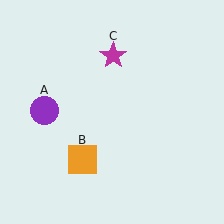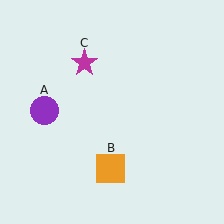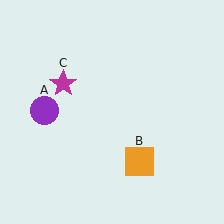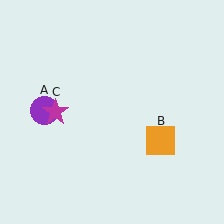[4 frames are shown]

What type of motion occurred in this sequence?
The orange square (object B), magenta star (object C) rotated counterclockwise around the center of the scene.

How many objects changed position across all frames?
2 objects changed position: orange square (object B), magenta star (object C).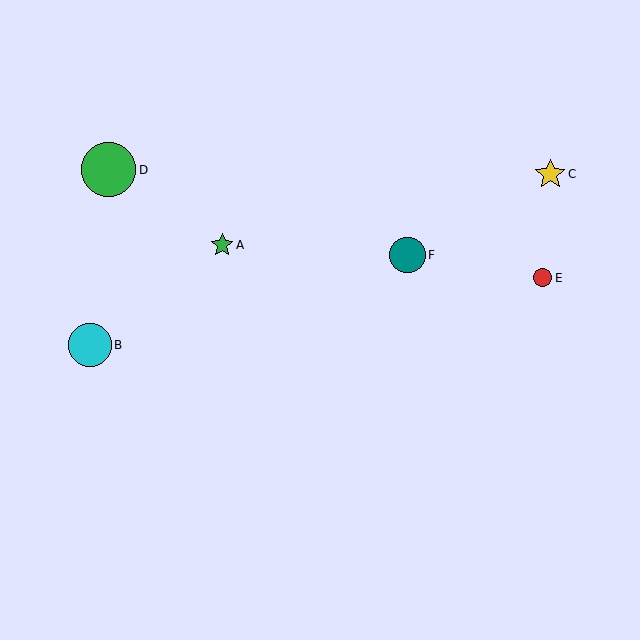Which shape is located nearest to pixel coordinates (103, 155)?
The green circle (labeled D) at (109, 170) is nearest to that location.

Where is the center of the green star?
The center of the green star is at (222, 245).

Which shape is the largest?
The green circle (labeled D) is the largest.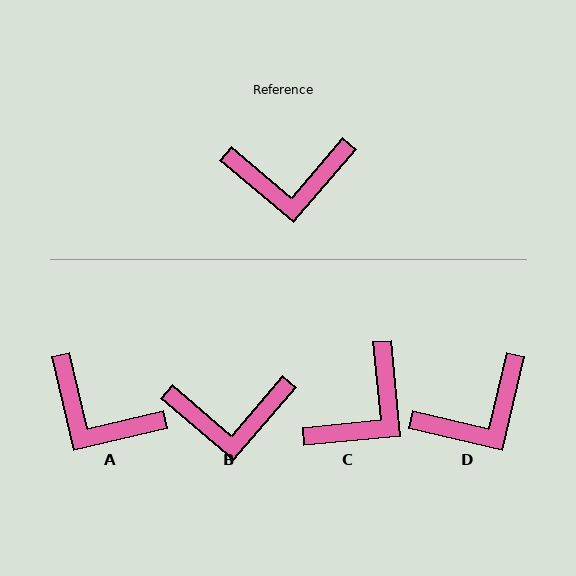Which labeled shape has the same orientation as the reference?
B.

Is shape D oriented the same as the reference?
No, it is off by about 27 degrees.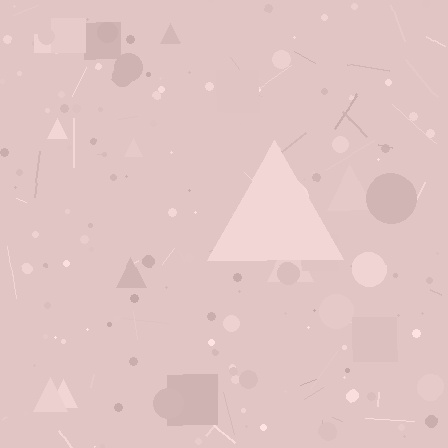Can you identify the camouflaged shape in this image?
The camouflaged shape is a triangle.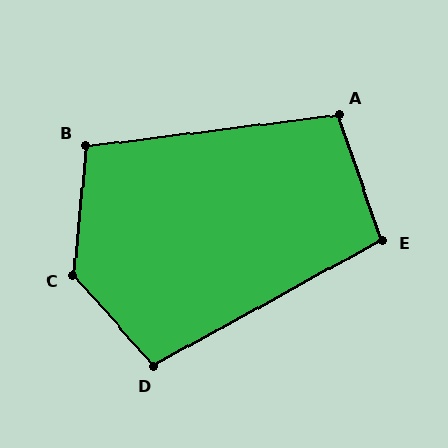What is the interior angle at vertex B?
Approximately 103 degrees (obtuse).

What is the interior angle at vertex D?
Approximately 102 degrees (obtuse).